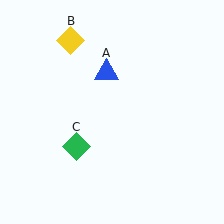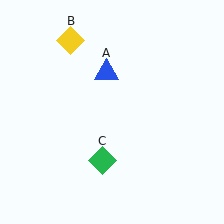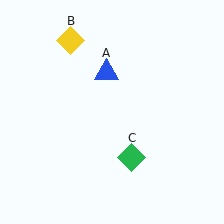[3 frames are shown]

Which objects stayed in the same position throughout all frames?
Blue triangle (object A) and yellow diamond (object B) remained stationary.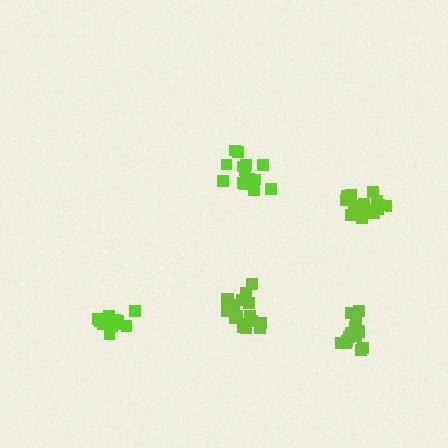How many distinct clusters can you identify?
There are 5 distinct clusters.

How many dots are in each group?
Group 1: 17 dots, Group 2: 15 dots, Group 3: 15 dots, Group 4: 14 dots, Group 5: 16 dots (77 total).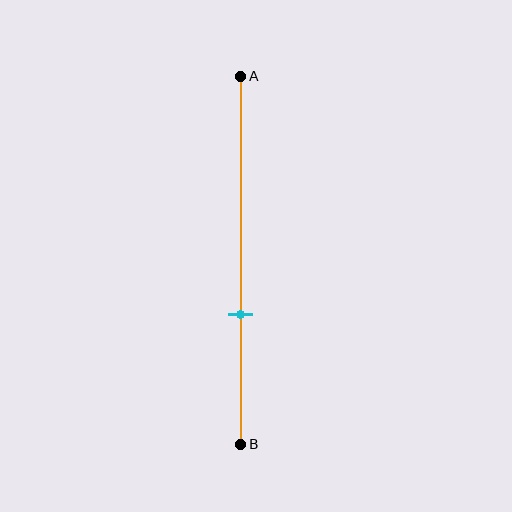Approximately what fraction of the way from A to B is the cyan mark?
The cyan mark is approximately 65% of the way from A to B.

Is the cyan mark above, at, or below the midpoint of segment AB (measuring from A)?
The cyan mark is below the midpoint of segment AB.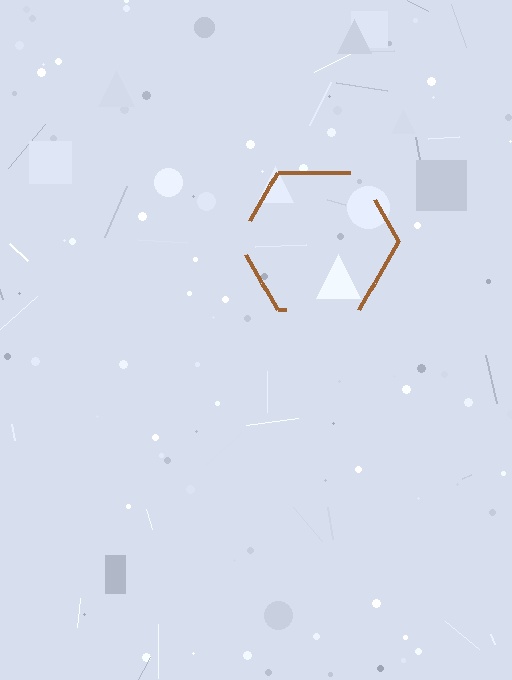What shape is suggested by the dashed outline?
The dashed outline suggests a hexagon.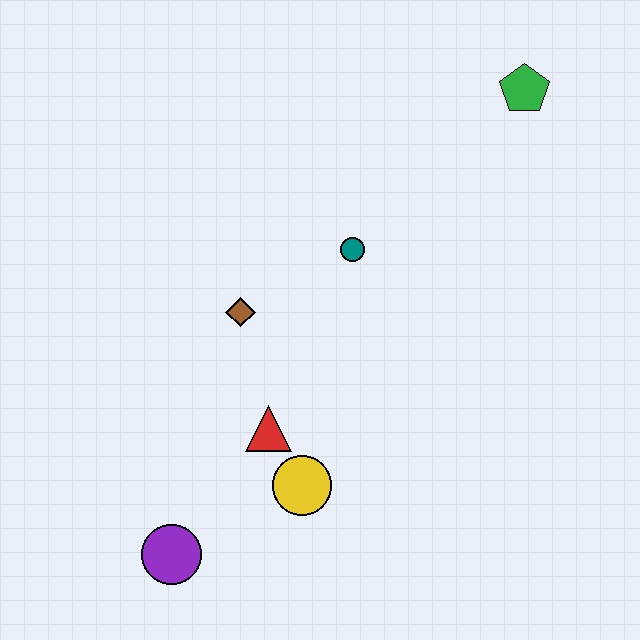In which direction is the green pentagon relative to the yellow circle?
The green pentagon is above the yellow circle.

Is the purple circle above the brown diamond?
No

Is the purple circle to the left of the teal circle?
Yes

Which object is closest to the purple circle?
The yellow circle is closest to the purple circle.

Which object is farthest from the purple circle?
The green pentagon is farthest from the purple circle.